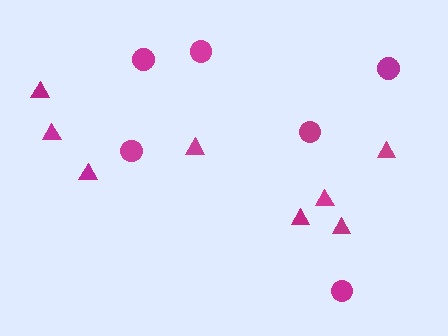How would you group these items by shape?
There are 2 groups: one group of circles (6) and one group of triangles (8).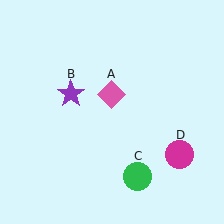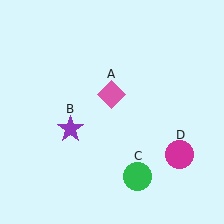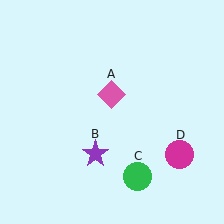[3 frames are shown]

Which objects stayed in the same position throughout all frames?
Pink diamond (object A) and green circle (object C) and magenta circle (object D) remained stationary.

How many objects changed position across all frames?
1 object changed position: purple star (object B).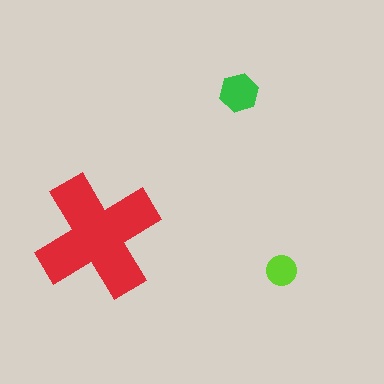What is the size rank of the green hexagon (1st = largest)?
2nd.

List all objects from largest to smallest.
The red cross, the green hexagon, the lime circle.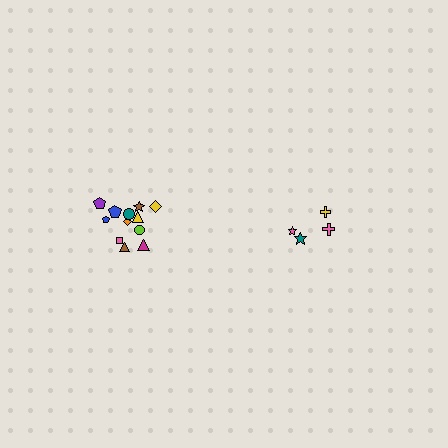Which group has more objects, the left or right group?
The left group.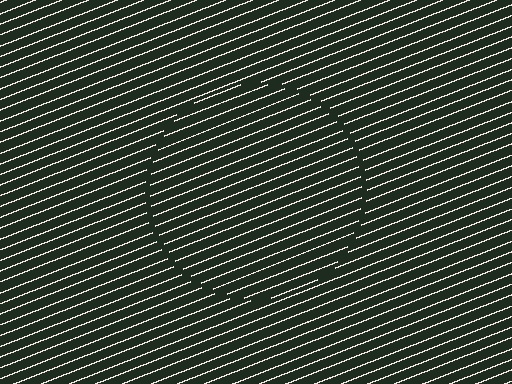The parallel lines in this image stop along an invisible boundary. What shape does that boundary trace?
An illusory circle. The interior of the shape contains the same grating, shifted by half a period — the contour is defined by the phase discontinuity where line-ends from the inner and outer gratings abut.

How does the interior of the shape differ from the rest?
The interior of the shape contains the same grating, shifted by half a period — the contour is defined by the phase discontinuity where line-ends from the inner and outer gratings abut.